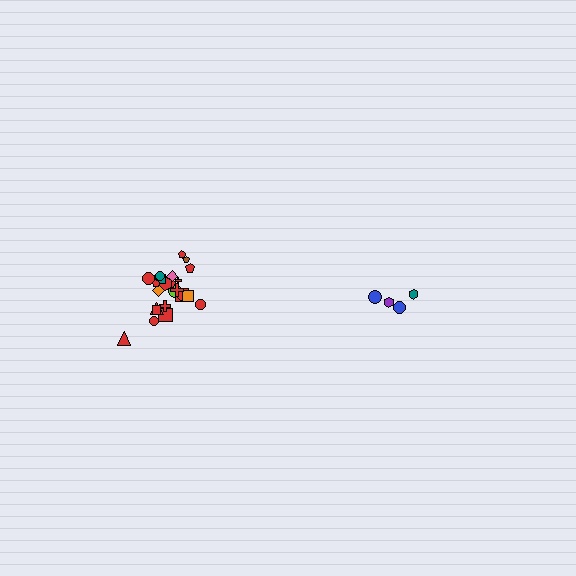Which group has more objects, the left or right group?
The left group.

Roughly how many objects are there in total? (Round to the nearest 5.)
Roughly 30 objects in total.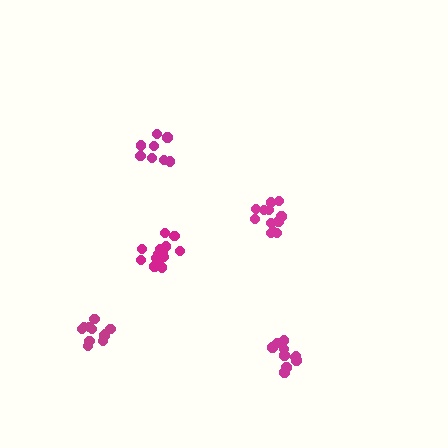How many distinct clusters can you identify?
There are 5 distinct clusters.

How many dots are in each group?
Group 1: 10 dots, Group 2: 8 dots, Group 3: 11 dots, Group 4: 13 dots, Group 5: 14 dots (56 total).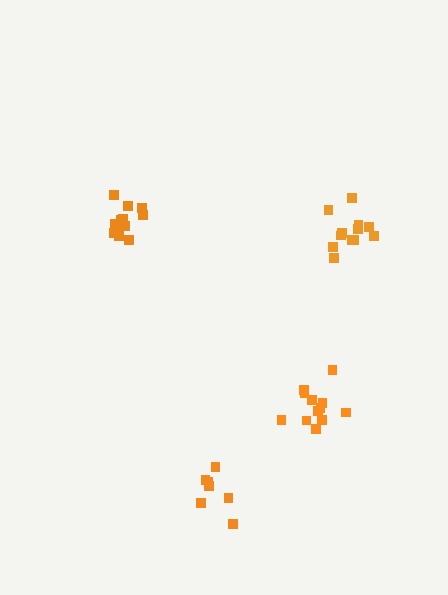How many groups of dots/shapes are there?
There are 4 groups.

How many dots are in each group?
Group 1: 12 dots, Group 2: 12 dots, Group 3: 7 dots, Group 4: 12 dots (43 total).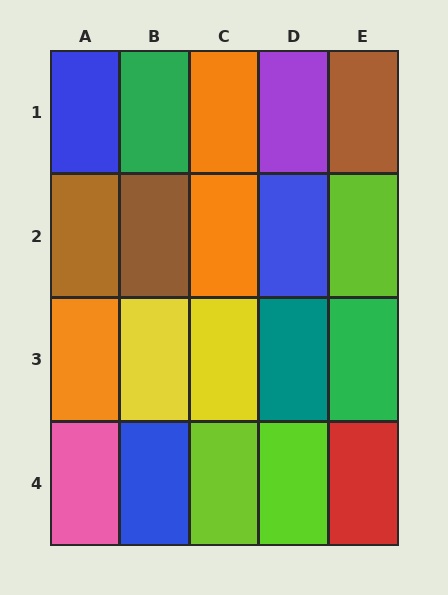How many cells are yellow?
2 cells are yellow.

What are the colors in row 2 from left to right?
Brown, brown, orange, blue, lime.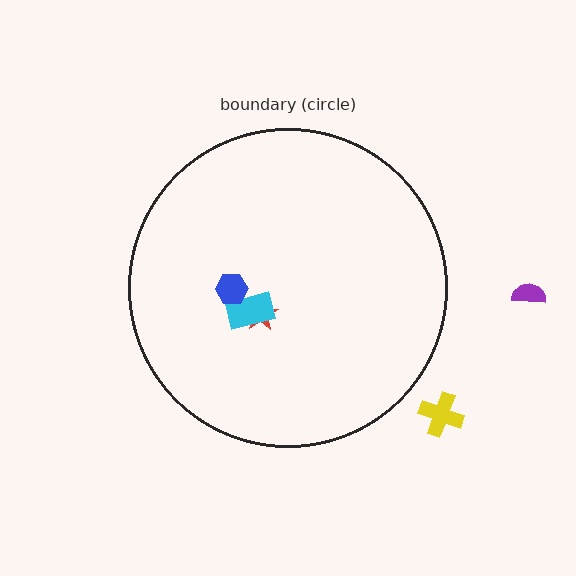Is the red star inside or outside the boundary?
Inside.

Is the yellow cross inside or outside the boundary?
Outside.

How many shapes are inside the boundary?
3 inside, 2 outside.